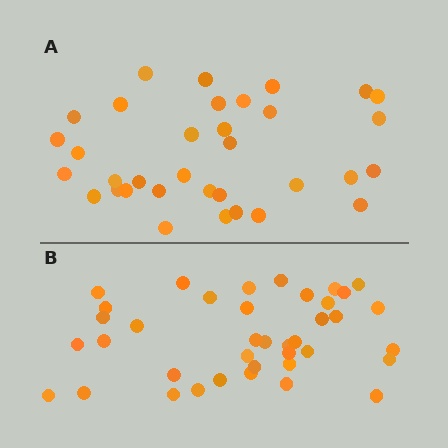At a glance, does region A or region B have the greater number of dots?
Region B (the bottom region) has more dots.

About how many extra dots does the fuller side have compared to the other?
Region B has about 5 more dots than region A.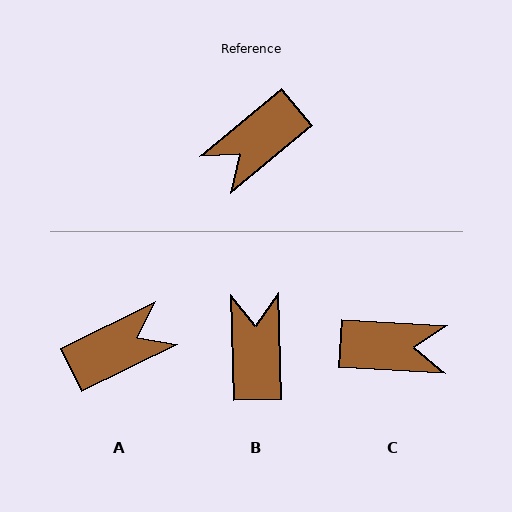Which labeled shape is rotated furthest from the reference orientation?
A, about 167 degrees away.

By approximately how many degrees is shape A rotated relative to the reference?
Approximately 167 degrees counter-clockwise.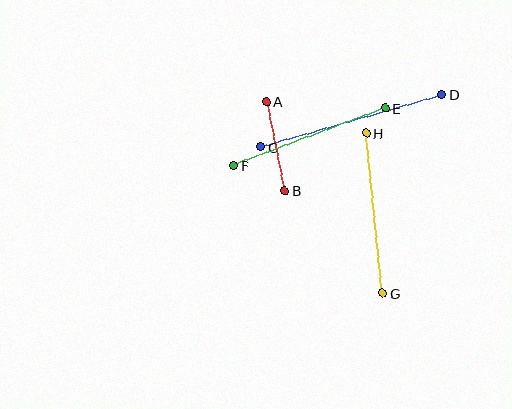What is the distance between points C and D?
The distance is approximately 189 pixels.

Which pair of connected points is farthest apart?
Points C and D are farthest apart.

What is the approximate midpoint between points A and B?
The midpoint is at approximately (275, 146) pixels.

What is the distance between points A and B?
The distance is approximately 91 pixels.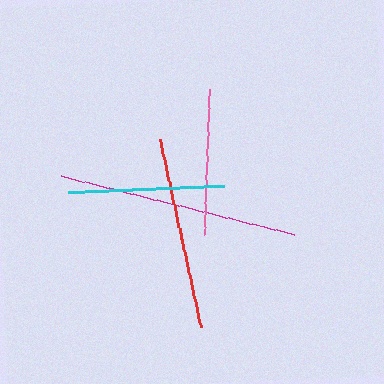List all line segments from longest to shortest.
From longest to shortest: magenta, red, cyan, pink.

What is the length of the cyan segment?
The cyan segment is approximately 157 pixels long.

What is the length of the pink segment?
The pink segment is approximately 145 pixels long.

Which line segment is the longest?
The magenta line is the longest at approximately 240 pixels.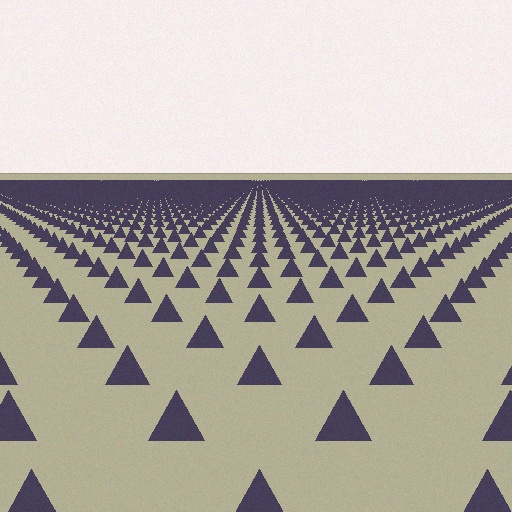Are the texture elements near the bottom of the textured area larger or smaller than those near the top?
Larger. Near the bottom, elements are closer to the viewer and appear at a bigger on-screen size.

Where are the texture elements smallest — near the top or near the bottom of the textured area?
Near the top.